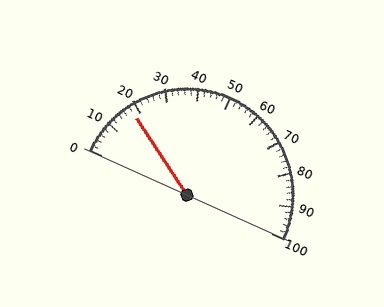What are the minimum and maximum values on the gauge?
The gauge ranges from 0 to 100.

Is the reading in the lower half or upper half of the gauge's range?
The reading is in the lower half of the range (0 to 100).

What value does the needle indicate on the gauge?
The needle indicates approximately 18.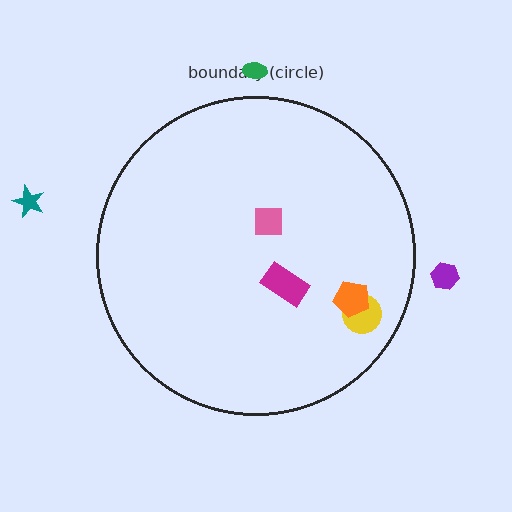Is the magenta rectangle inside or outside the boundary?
Inside.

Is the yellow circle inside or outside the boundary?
Inside.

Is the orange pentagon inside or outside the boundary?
Inside.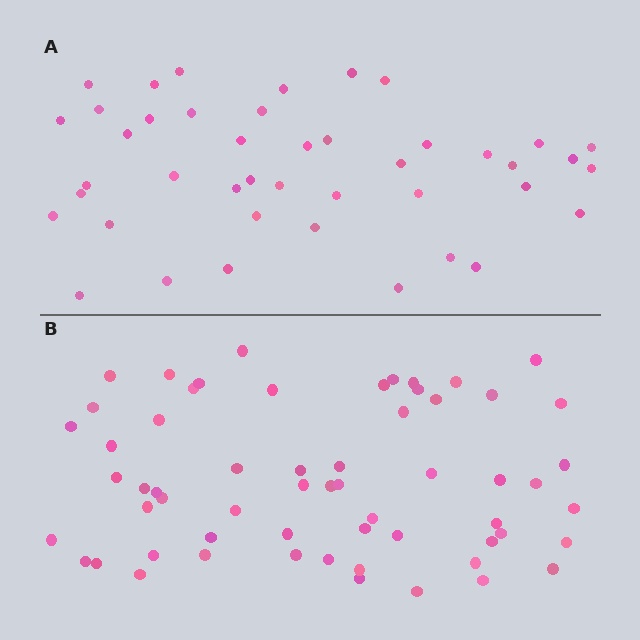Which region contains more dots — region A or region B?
Region B (the bottom region) has more dots.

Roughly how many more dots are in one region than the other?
Region B has approximately 15 more dots than region A.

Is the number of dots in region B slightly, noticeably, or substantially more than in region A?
Region B has noticeably more, but not dramatically so. The ratio is roughly 1.4 to 1.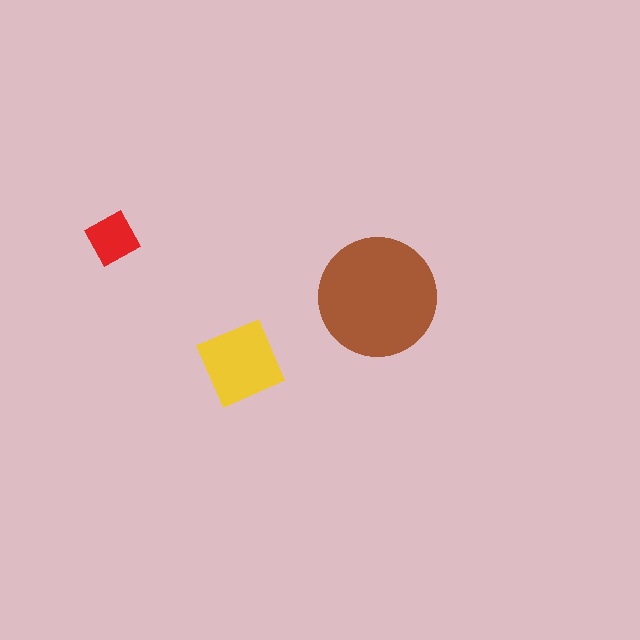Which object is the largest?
The brown circle.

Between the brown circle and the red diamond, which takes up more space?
The brown circle.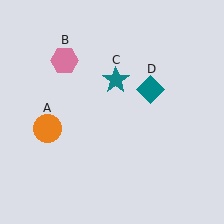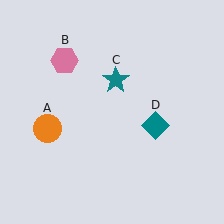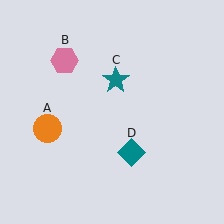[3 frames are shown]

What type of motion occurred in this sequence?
The teal diamond (object D) rotated clockwise around the center of the scene.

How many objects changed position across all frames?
1 object changed position: teal diamond (object D).